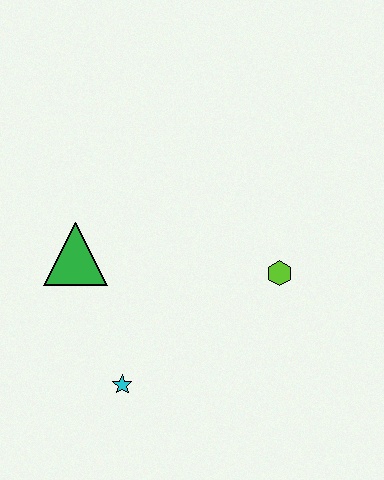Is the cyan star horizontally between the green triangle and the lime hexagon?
Yes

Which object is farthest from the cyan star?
The lime hexagon is farthest from the cyan star.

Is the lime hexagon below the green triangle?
Yes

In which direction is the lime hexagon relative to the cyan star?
The lime hexagon is to the right of the cyan star.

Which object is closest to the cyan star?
The green triangle is closest to the cyan star.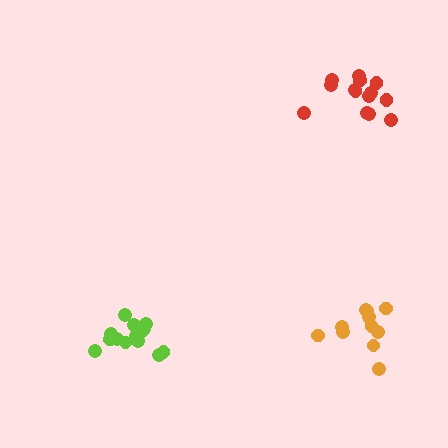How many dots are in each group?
Group 1: 14 dots, Group 2: 11 dots, Group 3: 14 dots (39 total).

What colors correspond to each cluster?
The clusters are colored: red, orange, lime.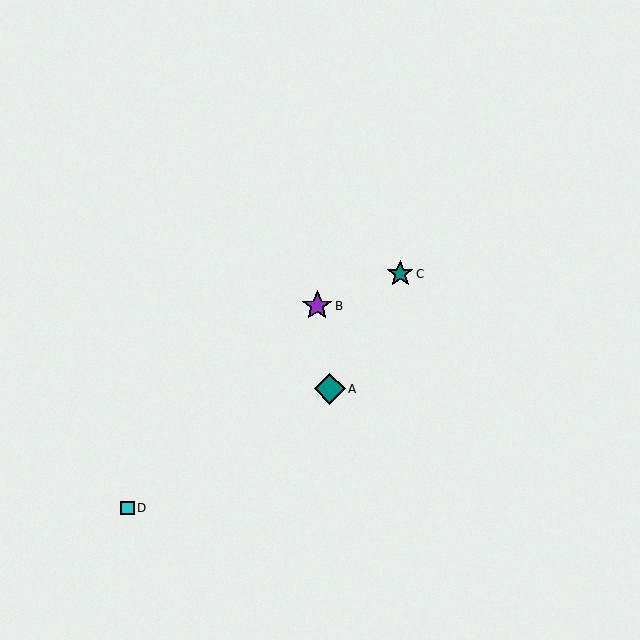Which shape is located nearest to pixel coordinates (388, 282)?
The teal star (labeled C) at (400, 274) is nearest to that location.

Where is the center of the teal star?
The center of the teal star is at (400, 274).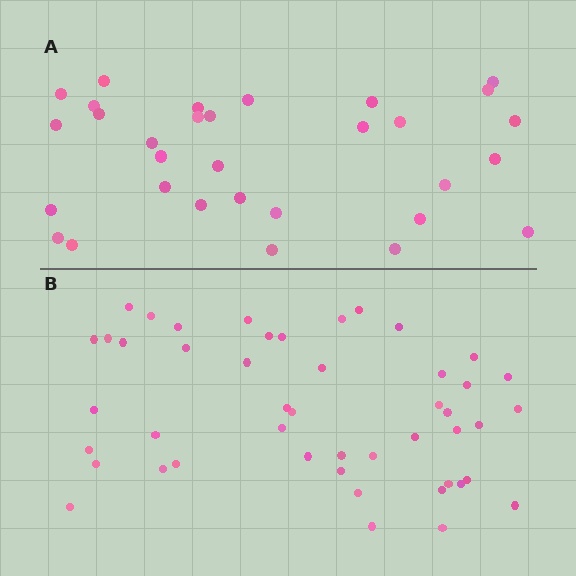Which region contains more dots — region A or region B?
Region B (the bottom region) has more dots.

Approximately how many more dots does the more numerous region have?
Region B has approximately 15 more dots than region A.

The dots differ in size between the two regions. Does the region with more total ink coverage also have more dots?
No. Region A has more total ink coverage because its dots are larger, but region B actually contains more individual dots. Total area can be misleading — the number of items is what matters here.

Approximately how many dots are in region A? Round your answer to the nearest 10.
About 30 dots. (The exact count is 31, which rounds to 30.)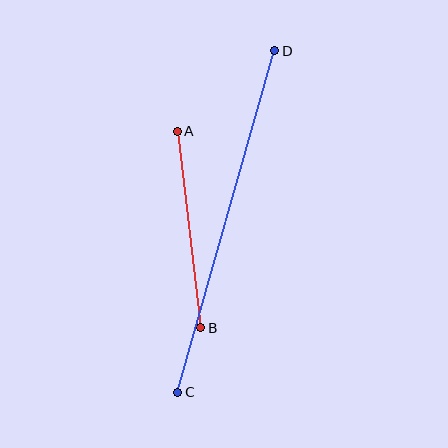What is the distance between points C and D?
The distance is approximately 355 pixels.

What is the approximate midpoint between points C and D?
The midpoint is at approximately (226, 221) pixels.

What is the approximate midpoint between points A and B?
The midpoint is at approximately (189, 229) pixels.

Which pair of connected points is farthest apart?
Points C and D are farthest apart.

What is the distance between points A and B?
The distance is approximately 198 pixels.